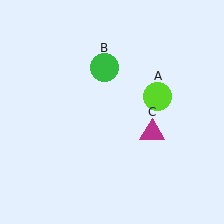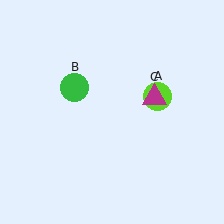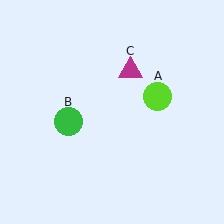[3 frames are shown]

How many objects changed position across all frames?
2 objects changed position: green circle (object B), magenta triangle (object C).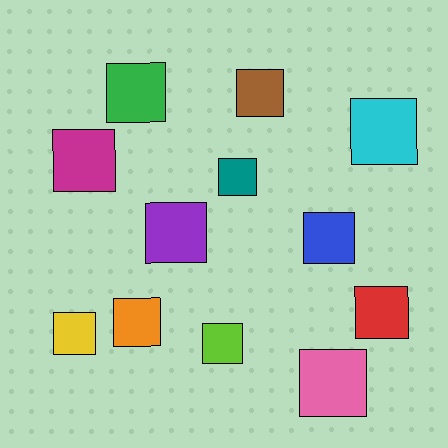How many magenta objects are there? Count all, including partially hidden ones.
There is 1 magenta object.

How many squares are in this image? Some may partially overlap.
There are 12 squares.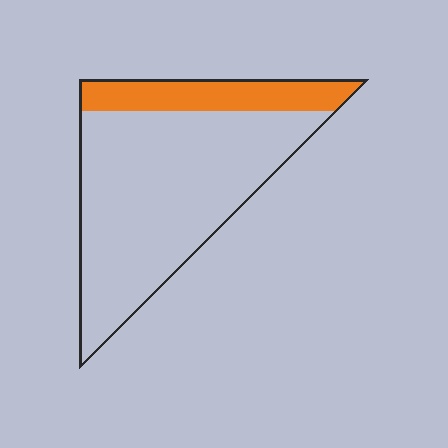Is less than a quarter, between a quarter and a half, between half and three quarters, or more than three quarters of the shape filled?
Less than a quarter.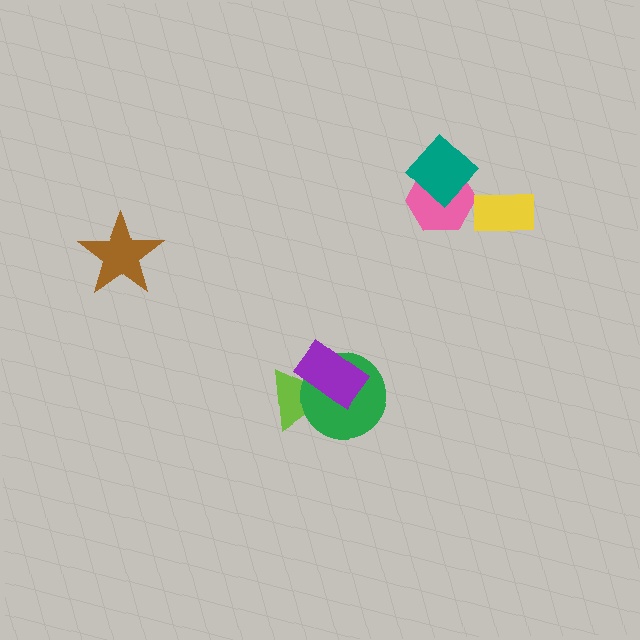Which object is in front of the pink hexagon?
The teal diamond is in front of the pink hexagon.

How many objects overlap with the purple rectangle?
2 objects overlap with the purple rectangle.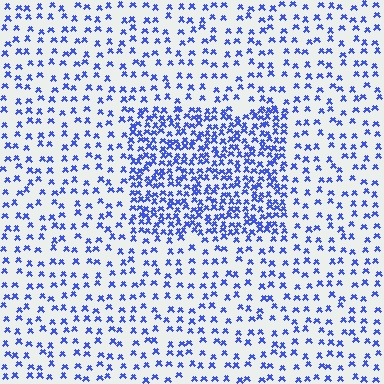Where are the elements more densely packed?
The elements are more densely packed inside the rectangle boundary.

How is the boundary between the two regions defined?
The boundary is defined by a change in element density (approximately 2.4x ratio). All elements are the same color, size, and shape.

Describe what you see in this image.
The image contains small blue elements arranged at two different densities. A rectangle-shaped region is visible where the elements are more densely packed than the surrounding area.